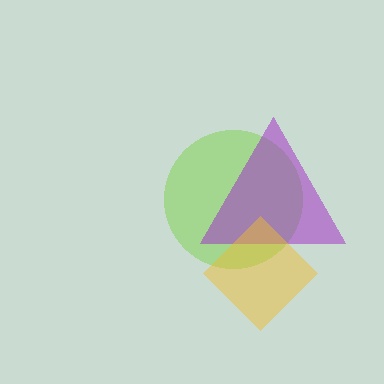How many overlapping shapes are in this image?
There are 3 overlapping shapes in the image.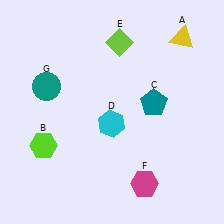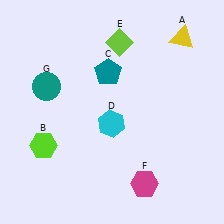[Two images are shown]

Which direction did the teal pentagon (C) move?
The teal pentagon (C) moved left.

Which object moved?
The teal pentagon (C) moved left.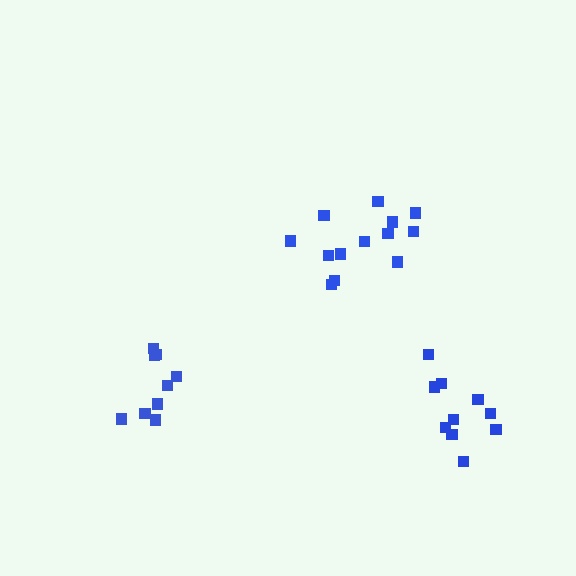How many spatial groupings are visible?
There are 3 spatial groupings.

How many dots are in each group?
Group 1: 13 dots, Group 2: 10 dots, Group 3: 9 dots (32 total).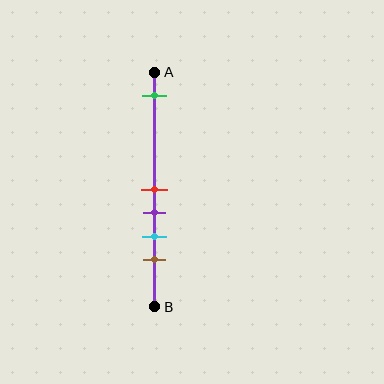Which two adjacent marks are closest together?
The red and purple marks are the closest adjacent pair.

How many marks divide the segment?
There are 5 marks dividing the segment.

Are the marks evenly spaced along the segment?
No, the marks are not evenly spaced.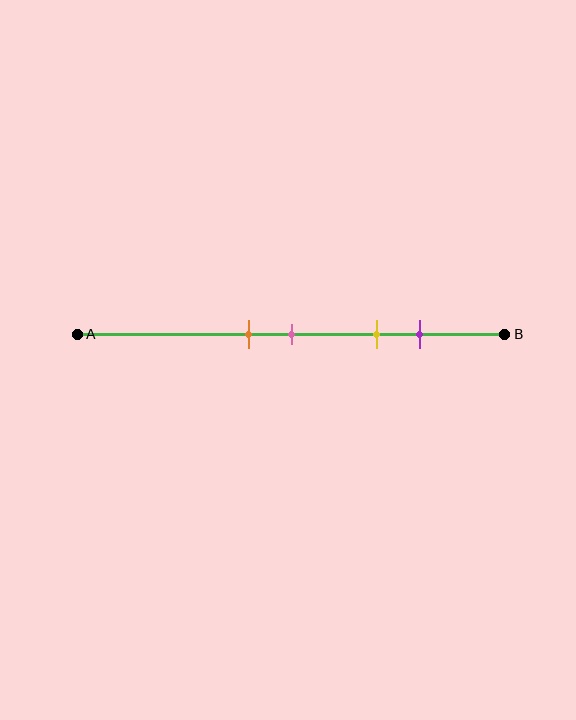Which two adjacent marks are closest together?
The orange and pink marks are the closest adjacent pair.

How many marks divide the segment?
There are 4 marks dividing the segment.